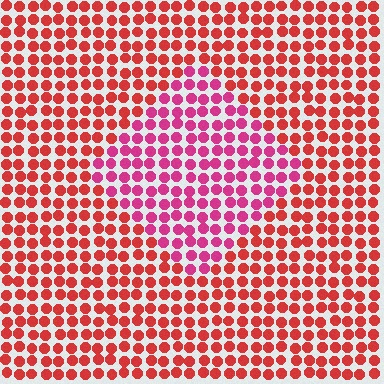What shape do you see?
I see a diamond.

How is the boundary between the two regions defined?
The boundary is defined purely by a slight shift in hue (about 32 degrees). Spacing, size, and orientation are identical on both sides.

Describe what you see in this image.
The image is filled with small red elements in a uniform arrangement. A diamond-shaped region is visible where the elements are tinted to a slightly different hue, forming a subtle color boundary.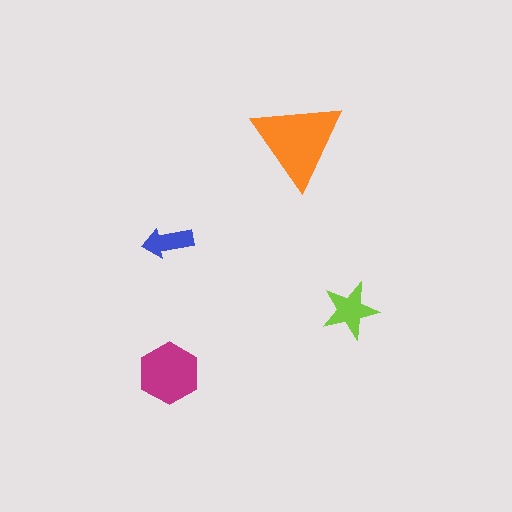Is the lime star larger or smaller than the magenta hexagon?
Smaller.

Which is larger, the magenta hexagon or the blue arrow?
The magenta hexagon.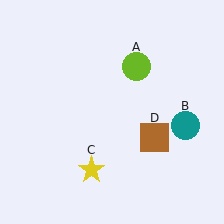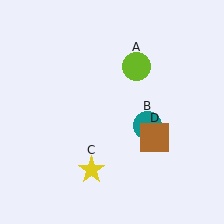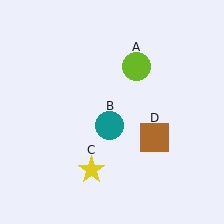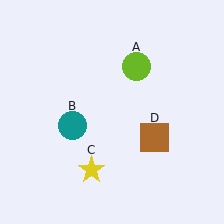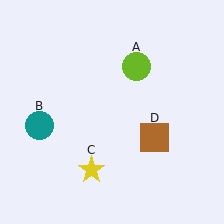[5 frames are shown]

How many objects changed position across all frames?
1 object changed position: teal circle (object B).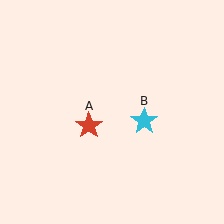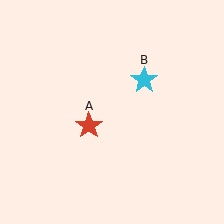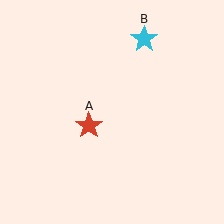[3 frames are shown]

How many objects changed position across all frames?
1 object changed position: cyan star (object B).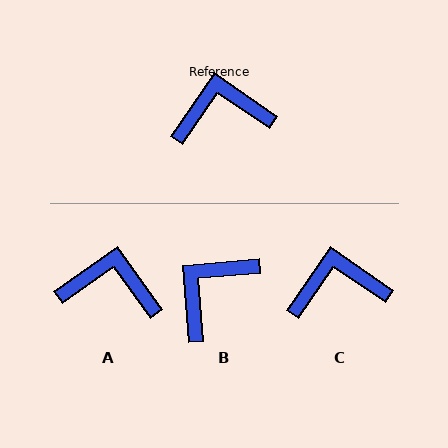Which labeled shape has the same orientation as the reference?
C.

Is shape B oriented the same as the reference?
No, it is off by about 39 degrees.